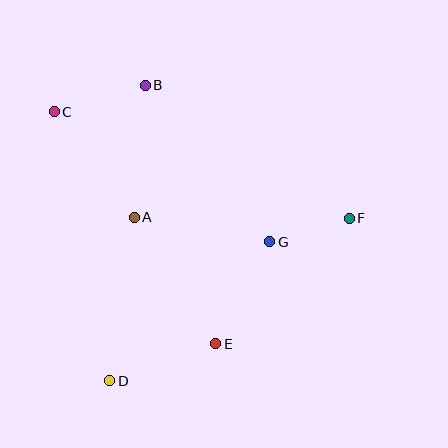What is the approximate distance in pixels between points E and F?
The distance between E and F is approximately 183 pixels.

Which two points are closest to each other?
Points F and G are closest to each other.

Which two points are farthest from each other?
Points C and F are farthest from each other.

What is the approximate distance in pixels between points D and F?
The distance between D and F is approximately 290 pixels.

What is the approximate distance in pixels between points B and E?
The distance between B and E is approximately 268 pixels.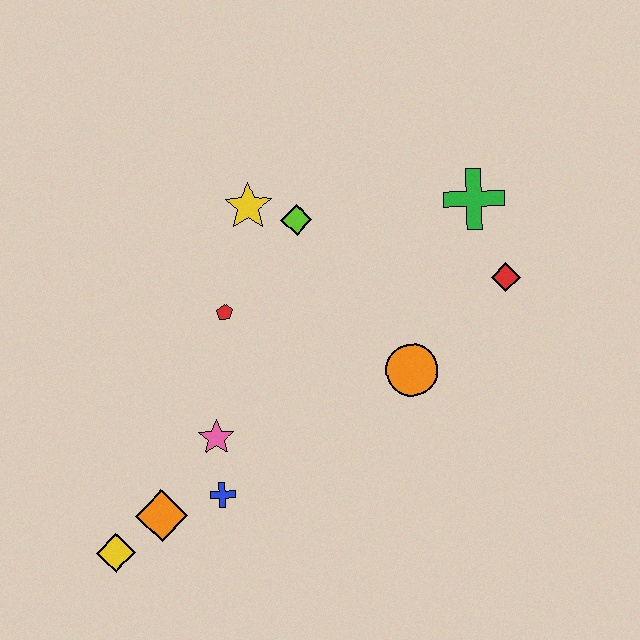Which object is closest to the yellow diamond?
The orange diamond is closest to the yellow diamond.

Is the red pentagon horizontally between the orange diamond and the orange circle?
Yes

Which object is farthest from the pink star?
The green cross is farthest from the pink star.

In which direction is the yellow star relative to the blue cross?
The yellow star is above the blue cross.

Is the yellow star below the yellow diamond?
No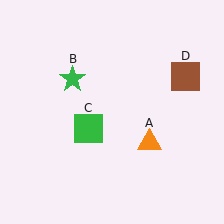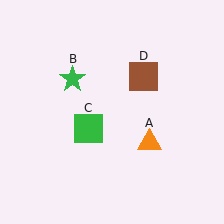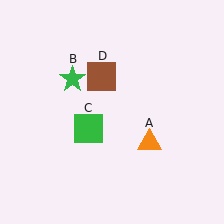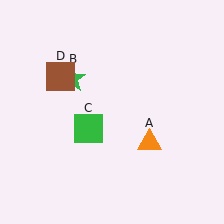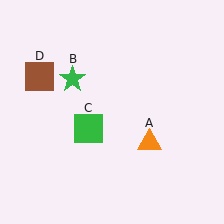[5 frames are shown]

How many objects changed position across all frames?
1 object changed position: brown square (object D).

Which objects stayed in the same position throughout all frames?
Orange triangle (object A) and green star (object B) and green square (object C) remained stationary.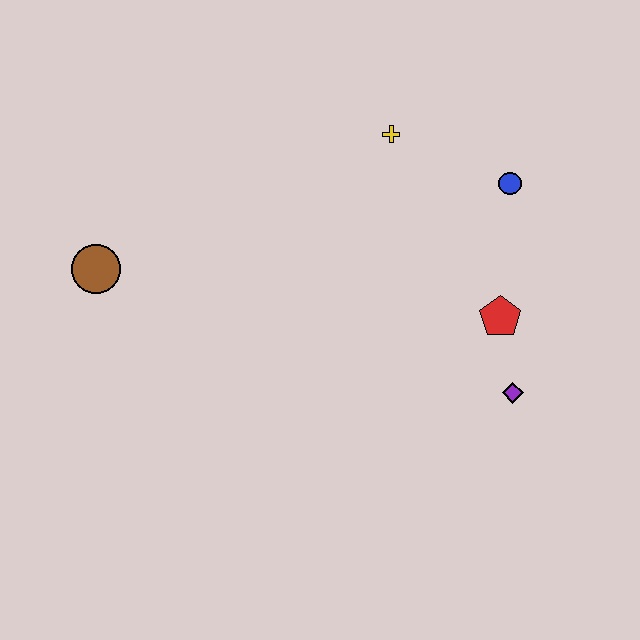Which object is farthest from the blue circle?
The brown circle is farthest from the blue circle.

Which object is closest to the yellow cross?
The blue circle is closest to the yellow cross.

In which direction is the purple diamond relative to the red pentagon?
The purple diamond is below the red pentagon.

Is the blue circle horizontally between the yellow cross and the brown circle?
No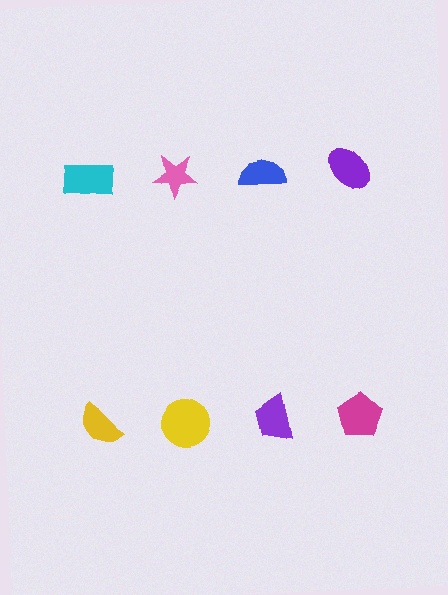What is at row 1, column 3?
A blue semicircle.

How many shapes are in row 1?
4 shapes.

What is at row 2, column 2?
A yellow circle.